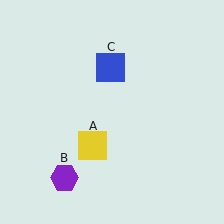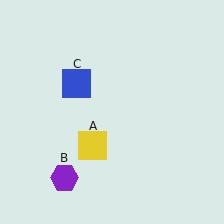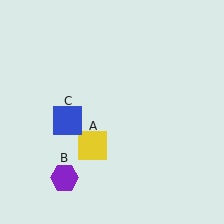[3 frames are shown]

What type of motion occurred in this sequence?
The blue square (object C) rotated counterclockwise around the center of the scene.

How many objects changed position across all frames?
1 object changed position: blue square (object C).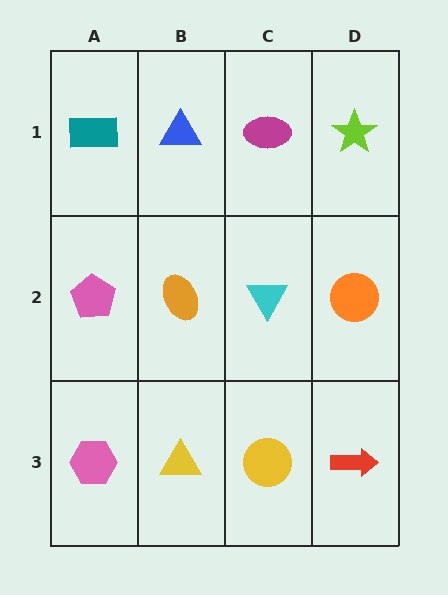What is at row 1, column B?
A blue triangle.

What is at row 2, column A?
A pink pentagon.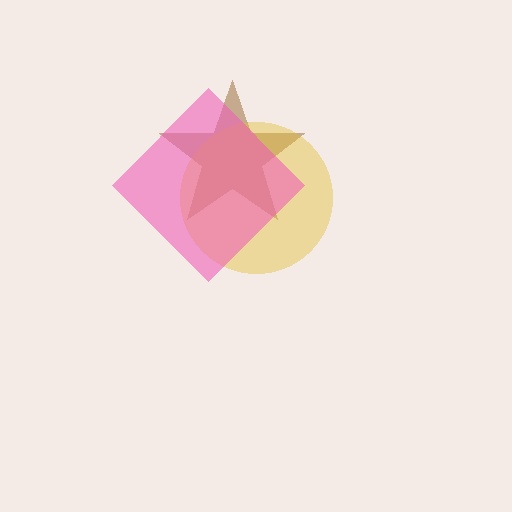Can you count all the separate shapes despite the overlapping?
Yes, there are 3 separate shapes.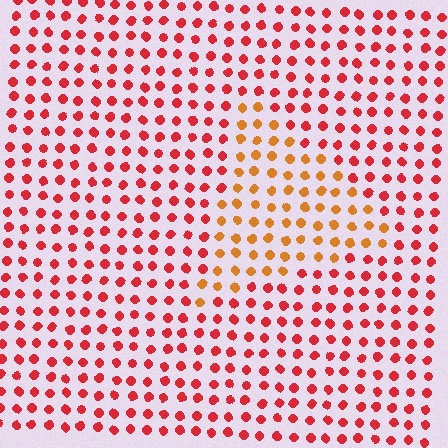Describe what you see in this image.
The image is filled with small red elements in a uniform arrangement. A triangle-shaped region is visible where the elements are tinted to a slightly different hue, forming a subtle color boundary.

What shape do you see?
I see a triangle.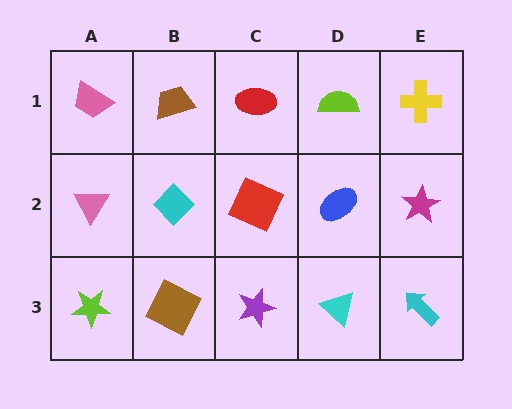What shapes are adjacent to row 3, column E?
A magenta star (row 2, column E), a cyan triangle (row 3, column D).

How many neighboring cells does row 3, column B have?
3.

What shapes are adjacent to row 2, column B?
A brown trapezoid (row 1, column B), a brown square (row 3, column B), a pink triangle (row 2, column A), a red square (row 2, column C).